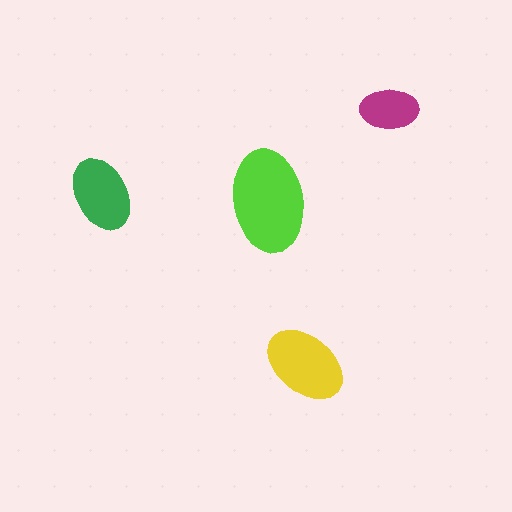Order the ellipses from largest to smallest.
the lime one, the yellow one, the green one, the magenta one.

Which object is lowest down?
The yellow ellipse is bottommost.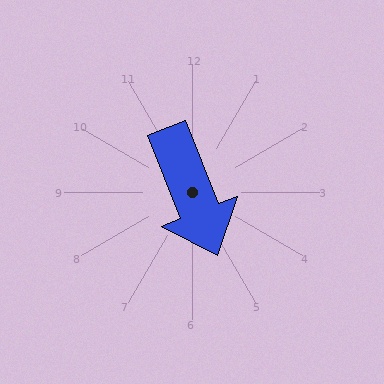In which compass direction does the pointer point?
South.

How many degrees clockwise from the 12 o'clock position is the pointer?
Approximately 158 degrees.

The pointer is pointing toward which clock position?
Roughly 5 o'clock.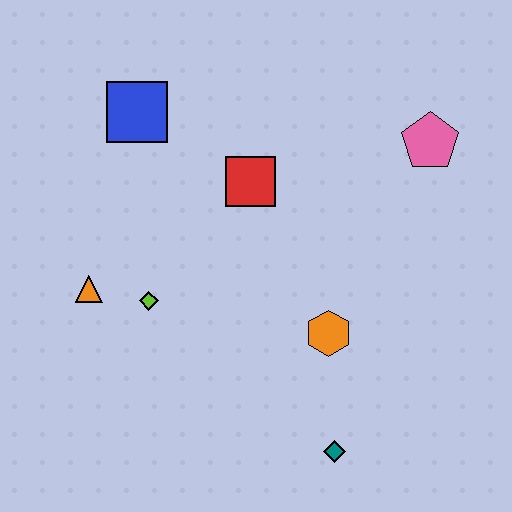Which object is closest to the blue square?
The red square is closest to the blue square.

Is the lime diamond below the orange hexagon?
No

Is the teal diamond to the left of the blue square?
No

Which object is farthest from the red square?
The teal diamond is farthest from the red square.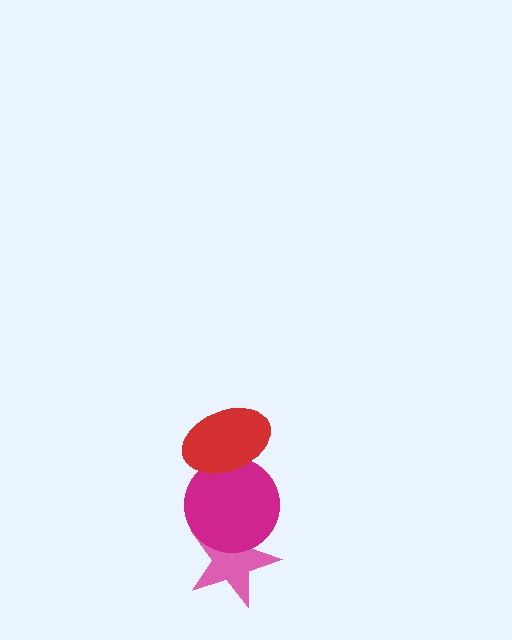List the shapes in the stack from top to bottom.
From top to bottom: the red ellipse, the magenta circle, the pink star.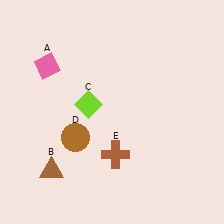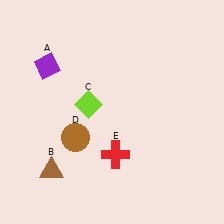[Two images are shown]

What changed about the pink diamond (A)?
In Image 1, A is pink. In Image 2, it changed to purple.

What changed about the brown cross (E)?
In Image 1, E is brown. In Image 2, it changed to red.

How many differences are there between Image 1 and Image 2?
There are 2 differences between the two images.